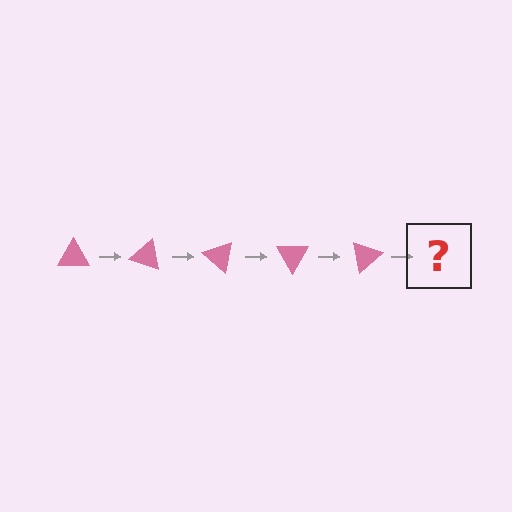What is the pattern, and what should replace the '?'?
The pattern is that the triangle rotates 20 degrees each step. The '?' should be a pink triangle rotated 100 degrees.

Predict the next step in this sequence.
The next step is a pink triangle rotated 100 degrees.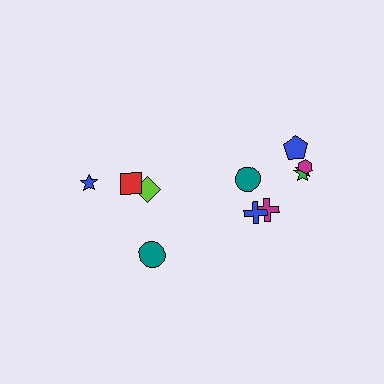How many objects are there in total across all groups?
There are 11 objects.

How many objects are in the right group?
There are 7 objects.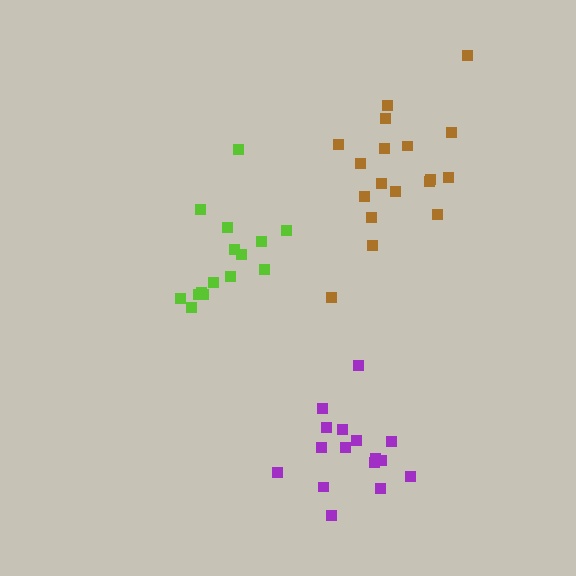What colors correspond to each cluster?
The clusters are colored: lime, brown, purple.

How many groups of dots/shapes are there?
There are 3 groups.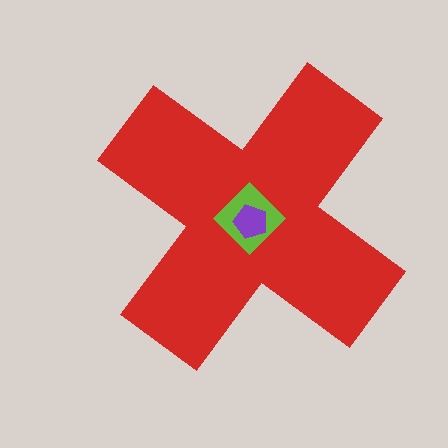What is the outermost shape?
The red cross.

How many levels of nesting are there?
3.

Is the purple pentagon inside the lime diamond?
Yes.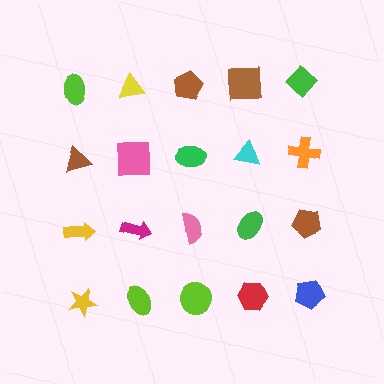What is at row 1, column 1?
A lime ellipse.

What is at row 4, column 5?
A blue pentagon.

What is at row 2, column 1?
A brown triangle.